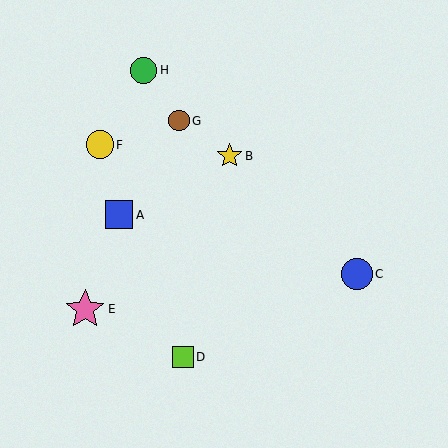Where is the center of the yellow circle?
The center of the yellow circle is at (100, 145).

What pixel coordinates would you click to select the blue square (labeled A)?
Click at (119, 215) to select the blue square A.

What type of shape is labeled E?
Shape E is a pink star.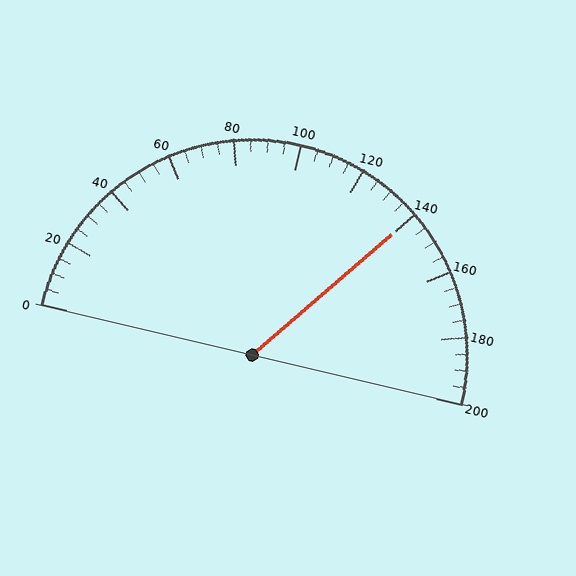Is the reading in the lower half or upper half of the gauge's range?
The reading is in the upper half of the range (0 to 200).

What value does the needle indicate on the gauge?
The needle indicates approximately 140.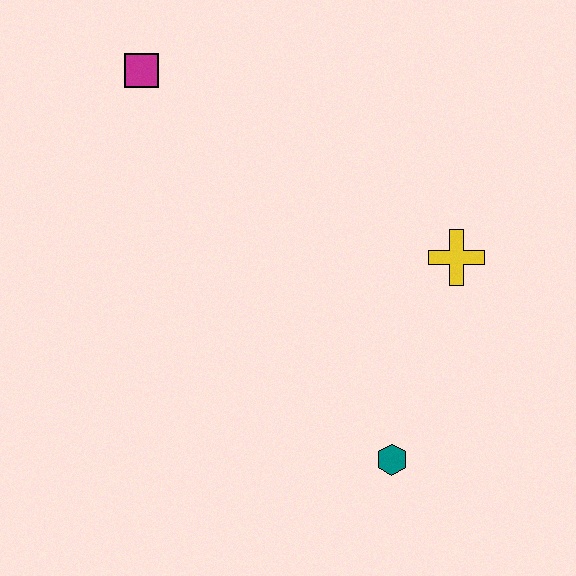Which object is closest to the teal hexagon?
The yellow cross is closest to the teal hexagon.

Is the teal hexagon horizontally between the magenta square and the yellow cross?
Yes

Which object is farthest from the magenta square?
The teal hexagon is farthest from the magenta square.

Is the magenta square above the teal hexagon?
Yes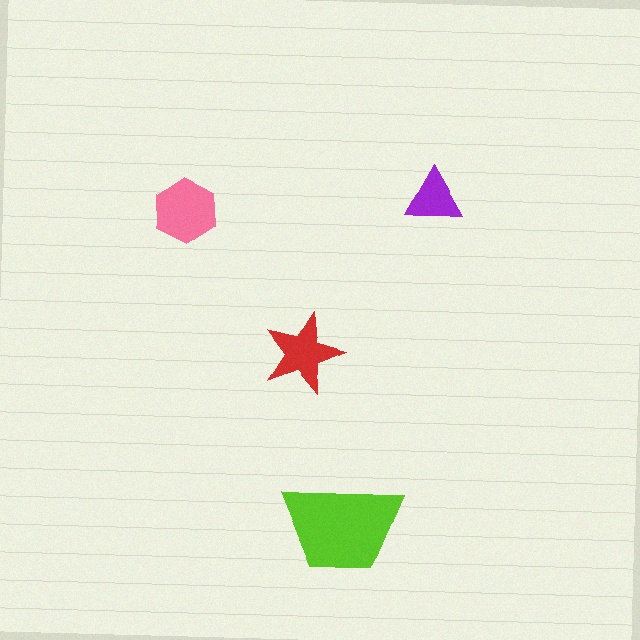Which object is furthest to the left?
The pink hexagon is leftmost.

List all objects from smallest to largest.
The purple triangle, the red star, the pink hexagon, the lime trapezoid.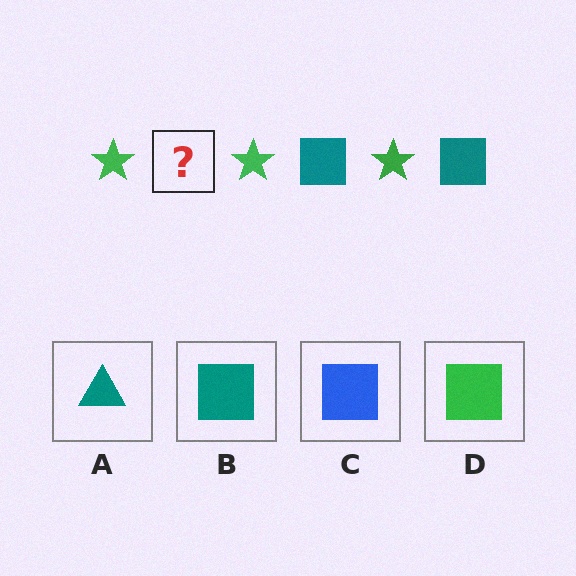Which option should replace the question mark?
Option B.